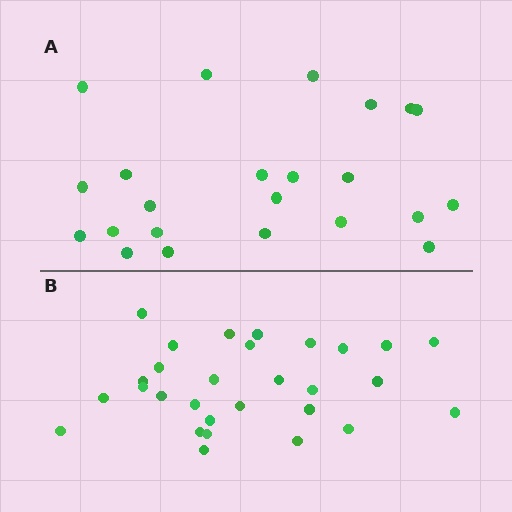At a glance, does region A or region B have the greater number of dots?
Region B (the bottom region) has more dots.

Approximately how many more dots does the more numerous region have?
Region B has about 6 more dots than region A.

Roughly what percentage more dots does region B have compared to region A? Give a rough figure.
About 25% more.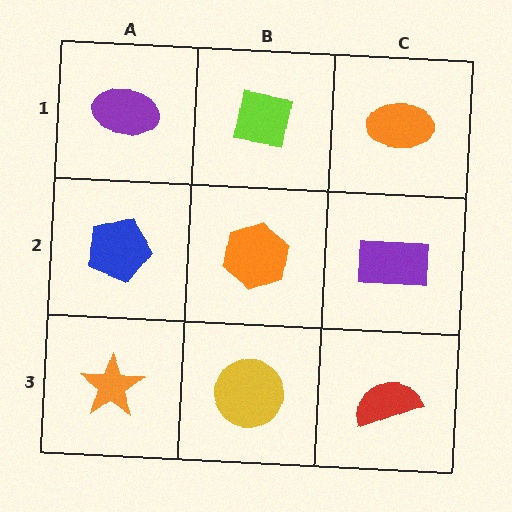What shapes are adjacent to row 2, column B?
A lime square (row 1, column B), a yellow circle (row 3, column B), a blue pentagon (row 2, column A), a purple rectangle (row 2, column C).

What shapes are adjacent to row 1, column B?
An orange hexagon (row 2, column B), a purple ellipse (row 1, column A), an orange ellipse (row 1, column C).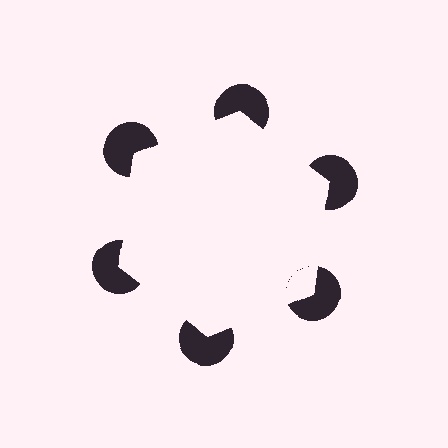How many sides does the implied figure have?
6 sides.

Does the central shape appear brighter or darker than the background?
It typically appears slightly brighter than the background, even though no actual brightness change is drawn.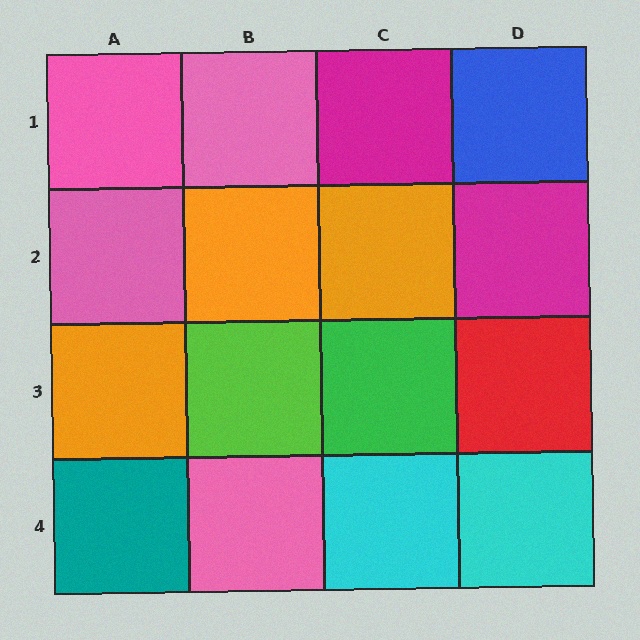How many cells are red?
1 cell is red.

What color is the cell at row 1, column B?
Pink.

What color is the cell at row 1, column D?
Blue.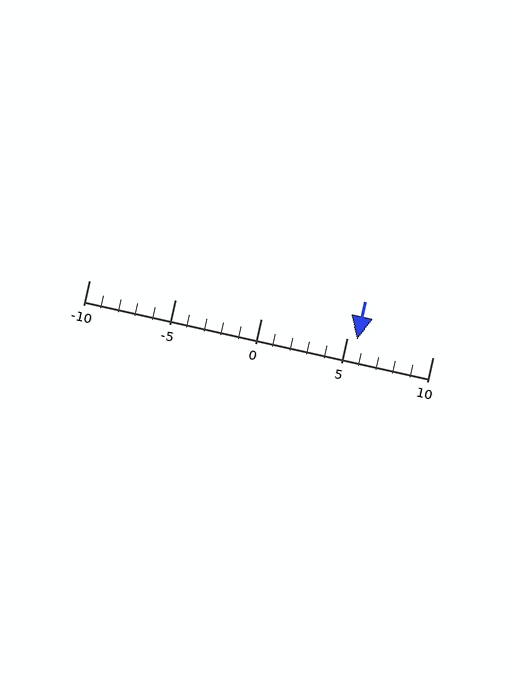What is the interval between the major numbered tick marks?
The major tick marks are spaced 5 units apart.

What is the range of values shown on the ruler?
The ruler shows values from -10 to 10.